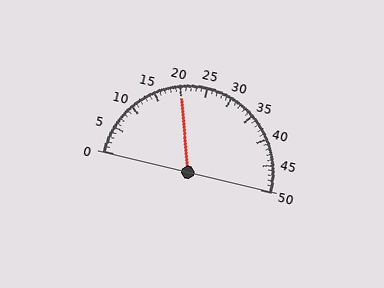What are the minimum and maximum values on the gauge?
The gauge ranges from 0 to 50.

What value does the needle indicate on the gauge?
The needle indicates approximately 20.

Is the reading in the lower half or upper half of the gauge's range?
The reading is in the lower half of the range (0 to 50).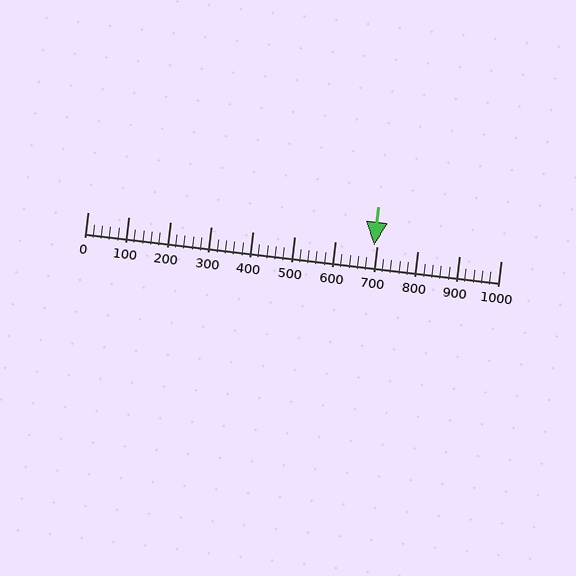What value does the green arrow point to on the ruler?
The green arrow points to approximately 695.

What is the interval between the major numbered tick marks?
The major tick marks are spaced 100 units apart.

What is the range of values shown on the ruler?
The ruler shows values from 0 to 1000.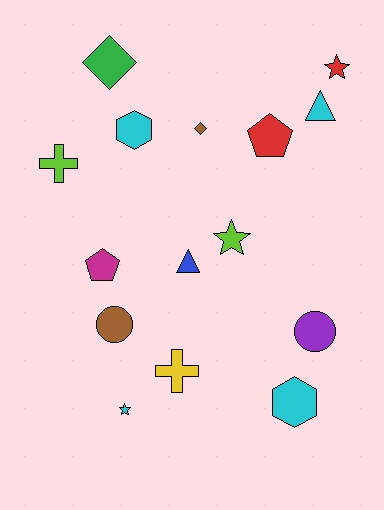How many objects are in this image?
There are 15 objects.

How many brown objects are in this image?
There are 2 brown objects.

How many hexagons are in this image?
There are 2 hexagons.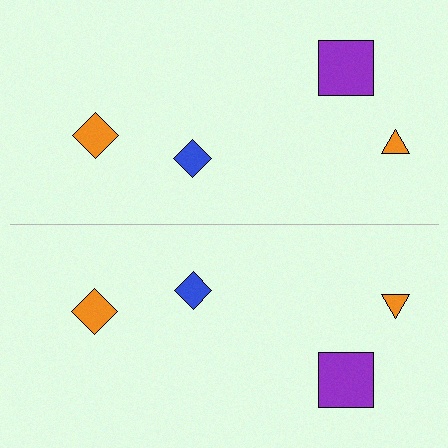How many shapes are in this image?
There are 8 shapes in this image.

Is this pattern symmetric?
Yes, this pattern has bilateral (reflection) symmetry.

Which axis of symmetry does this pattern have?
The pattern has a horizontal axis of symmetry running through the center of the image.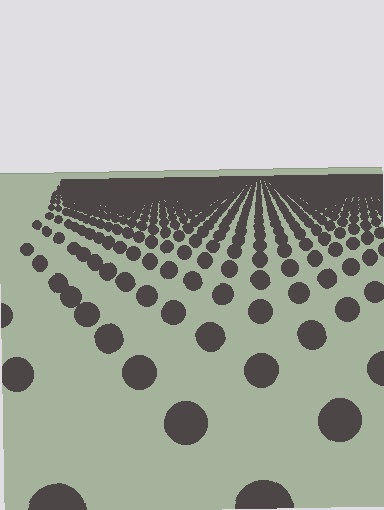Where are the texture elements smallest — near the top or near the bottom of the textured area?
Near the top.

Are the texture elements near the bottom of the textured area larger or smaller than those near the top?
Larger. Near the bottom, elements are closer to the viewer and appear at a bigger on-screen size.